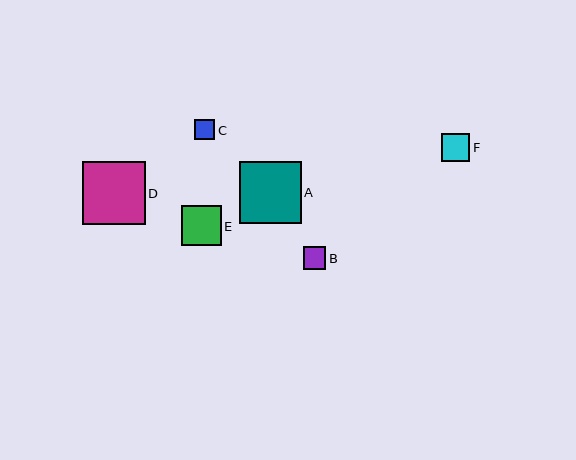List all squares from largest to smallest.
From largest to smallest: D, A, E, F, B, C.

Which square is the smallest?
Square C is the smallest with a size of approximately 20 pixels.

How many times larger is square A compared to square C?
Square A is approximately 3.1 times the size of square C.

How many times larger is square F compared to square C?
Square F is approximately 1.4 times the size of square C.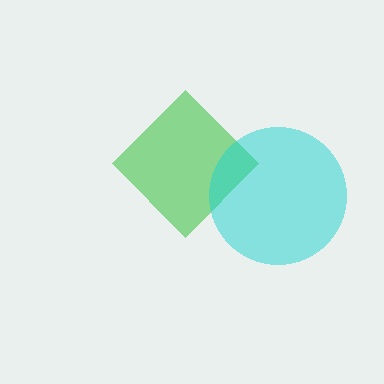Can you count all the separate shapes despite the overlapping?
Yes, there are 2 separate shapes.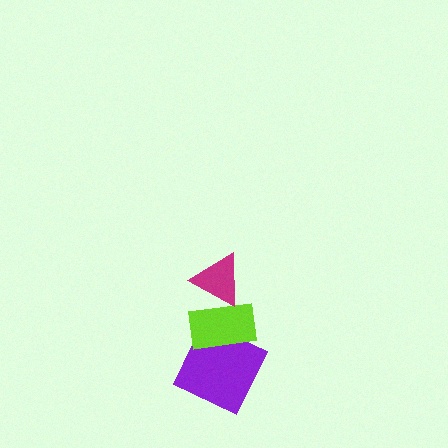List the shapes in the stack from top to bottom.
From top to bottom: the magenta triangle, the lime rectangle, the purple square.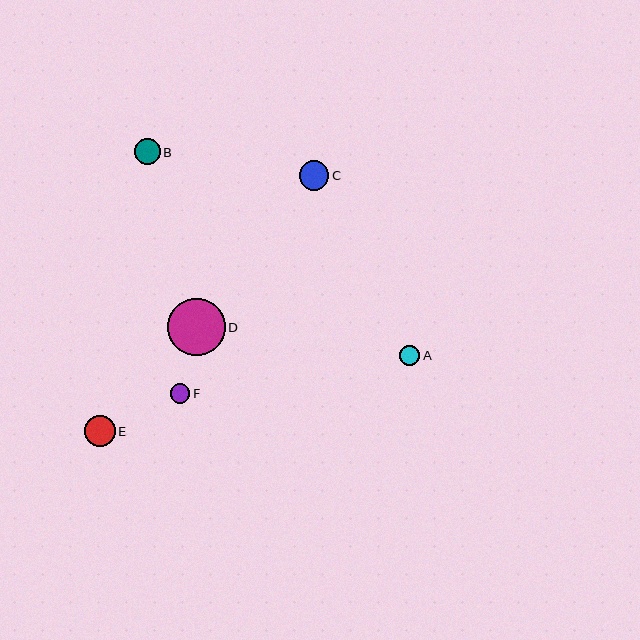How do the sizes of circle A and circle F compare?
Circle A and circle F are approximately the same size.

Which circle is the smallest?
Circle F is the smallest with a size of approximately 19 pixels.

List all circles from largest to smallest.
From largest to smallest: D, E, C, B, A, F.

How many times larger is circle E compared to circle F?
Circle E is approximately 1.6 times the size of circle F.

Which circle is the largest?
Circle D is the largest with a size of approximately 57 pixels.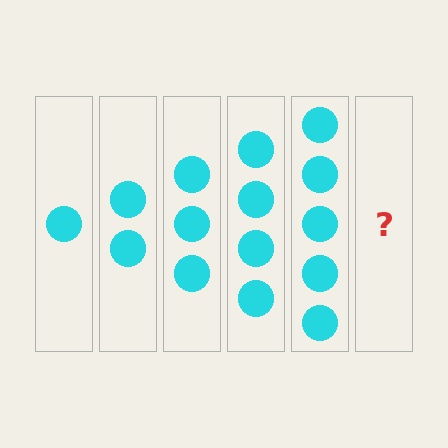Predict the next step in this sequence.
The next step is 6 circles.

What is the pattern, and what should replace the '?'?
The pattern is that each step adds one more circle. The '?' should be 6 circles.